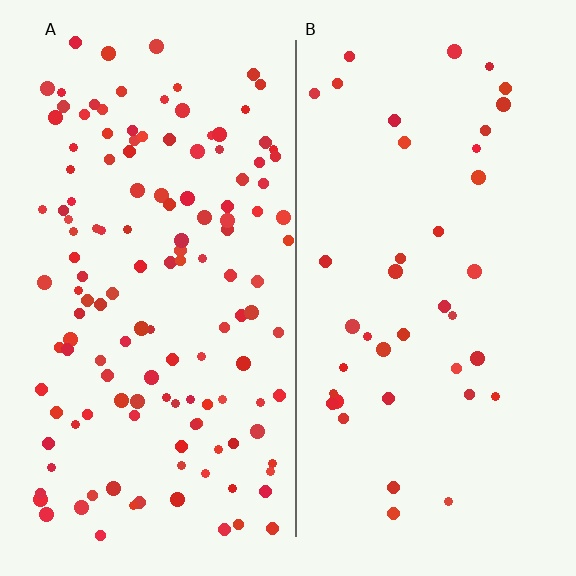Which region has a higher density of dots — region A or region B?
A (the left).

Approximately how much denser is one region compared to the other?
Approximately 3.3× — region A over region B.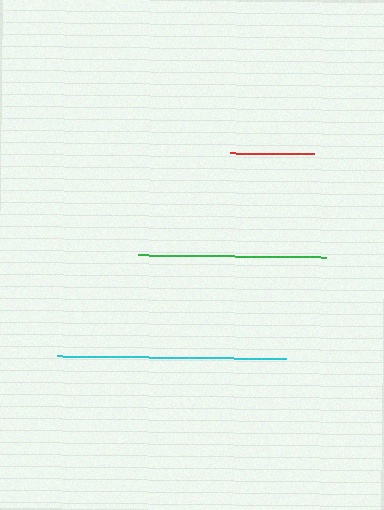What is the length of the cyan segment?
The cyan segment is approximately 229 pixels long.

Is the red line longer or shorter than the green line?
The green line is longer than the red line.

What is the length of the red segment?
The red segment is approximately 84 pixels long.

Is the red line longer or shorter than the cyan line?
The cyan line is longer than the red line.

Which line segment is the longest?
The cyan line is the longest at approximately 229 pixels.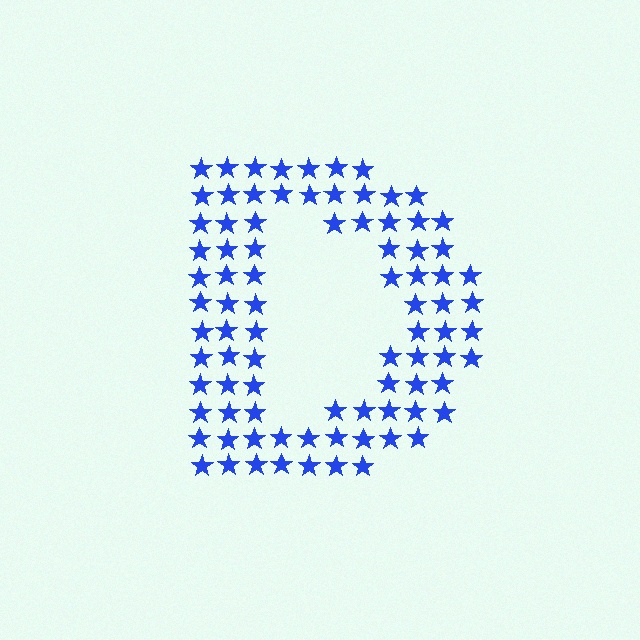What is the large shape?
The large shape is the letter D.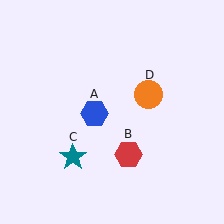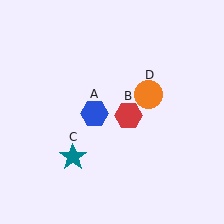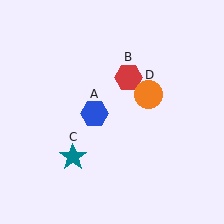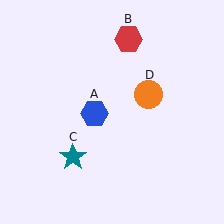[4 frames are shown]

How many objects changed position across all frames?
1 object changed position: red hexagon (object B).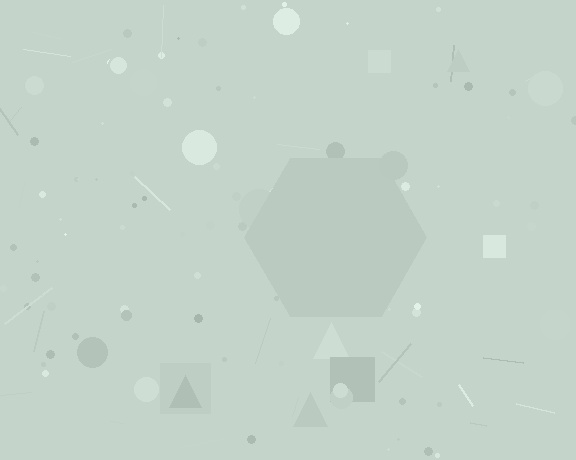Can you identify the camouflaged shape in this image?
The camouflaged shape is a hexagon.